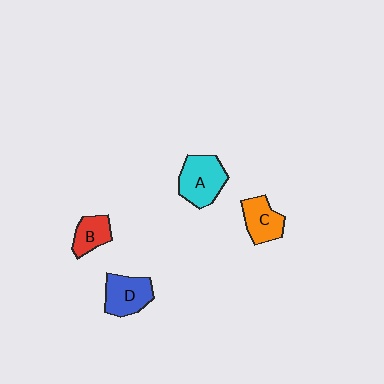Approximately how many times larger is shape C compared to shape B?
Approximately 1.2 times.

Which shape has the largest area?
Shape A (cyan).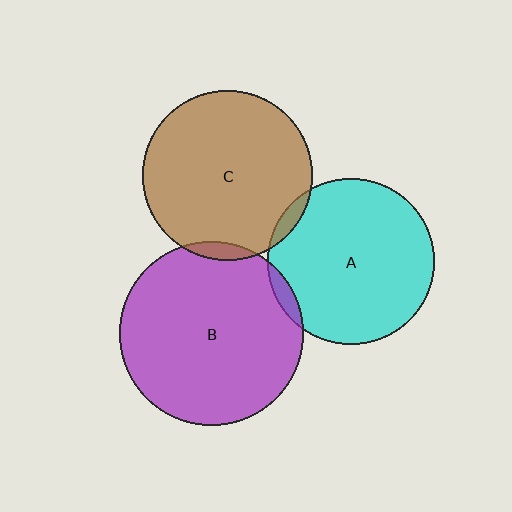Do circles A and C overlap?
Yes.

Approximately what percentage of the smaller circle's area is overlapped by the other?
Approximately 5%.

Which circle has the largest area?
Circle B (purple).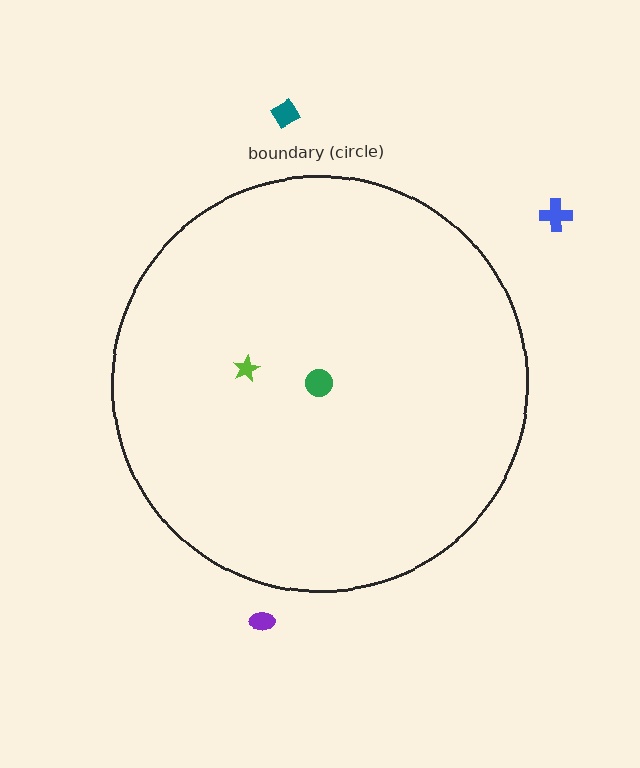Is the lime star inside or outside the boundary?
Inside.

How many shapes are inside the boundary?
2 inside, 3 outside.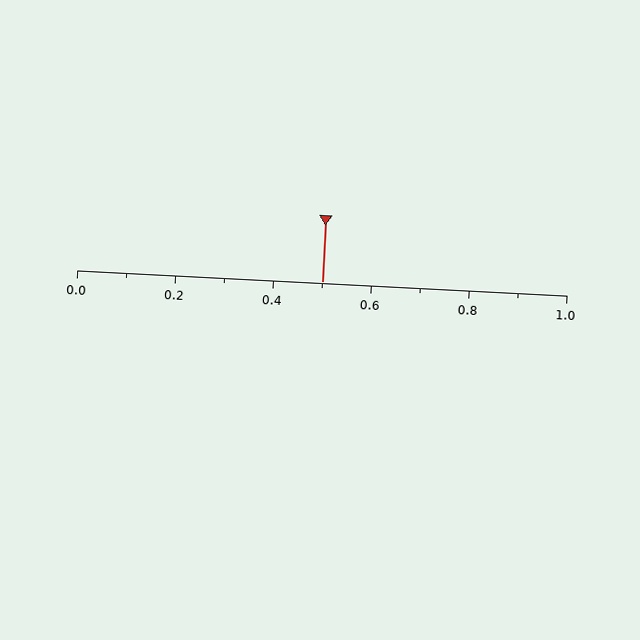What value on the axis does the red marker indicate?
The marker indicates approximately 0.5.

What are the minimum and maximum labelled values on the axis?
The axis runs from 0.0 to 1.0.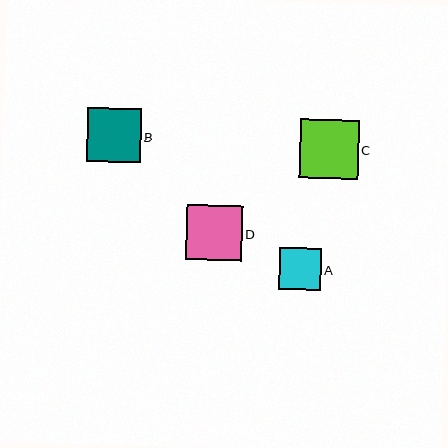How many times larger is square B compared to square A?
Square B is approximately 1.3 times the size of square A.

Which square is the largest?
Square C is the largest with a size of approximately 59 pixels.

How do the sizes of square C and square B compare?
Square C and square B are approximately the same size.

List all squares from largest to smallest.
From largest to smallest: C, D, B, A.